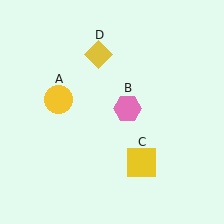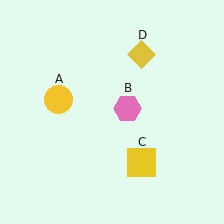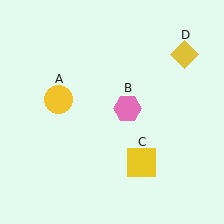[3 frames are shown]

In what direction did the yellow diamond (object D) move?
The yellow diamond (object D) moved right.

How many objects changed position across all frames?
1 object changed position: yellow diamond (object D).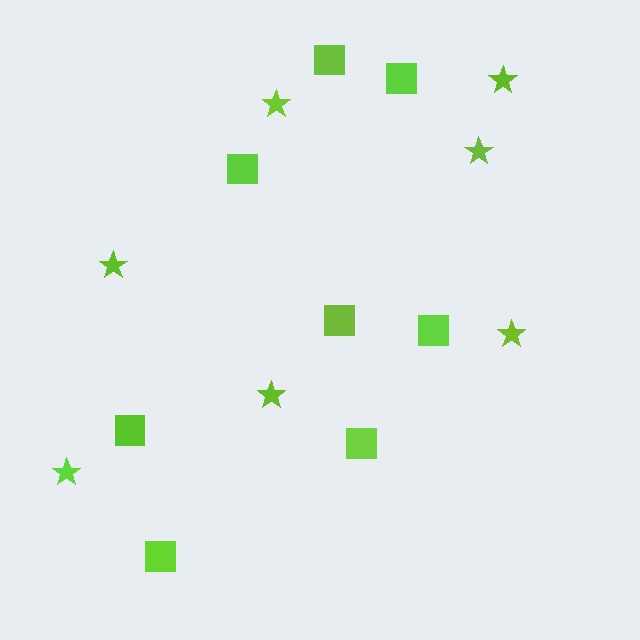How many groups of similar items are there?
There are 2 groups: one group of stars (7) and one group of squares (8).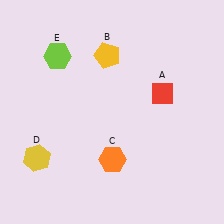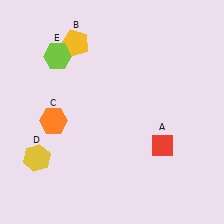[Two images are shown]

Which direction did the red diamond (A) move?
The red diamond (A) moved down.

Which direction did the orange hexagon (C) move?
The orange hexagon (C) moved left.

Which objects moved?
The objects that moved are: the red diamond (A), the yellow pentagon (B), the orange hexagon (C).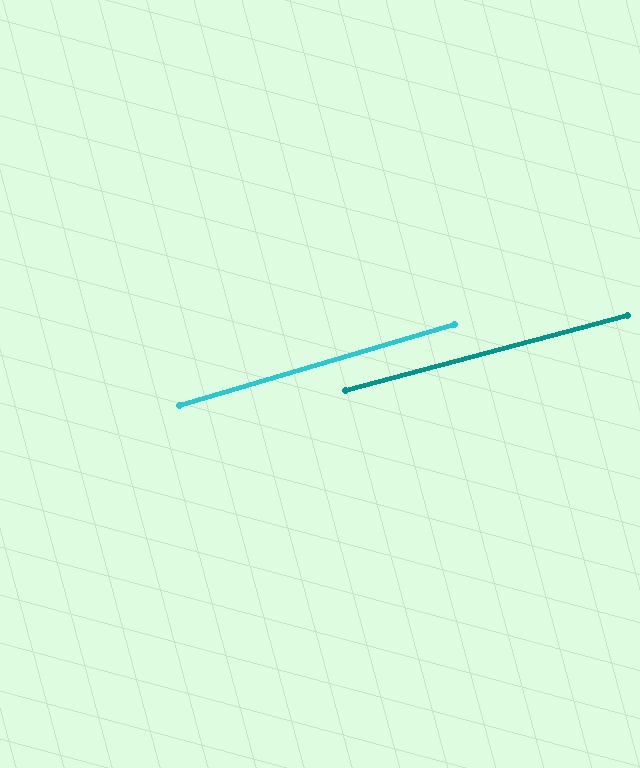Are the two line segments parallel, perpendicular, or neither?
Parallel — their directions differ by only 1.6°.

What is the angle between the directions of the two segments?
Approximately 2 degrees.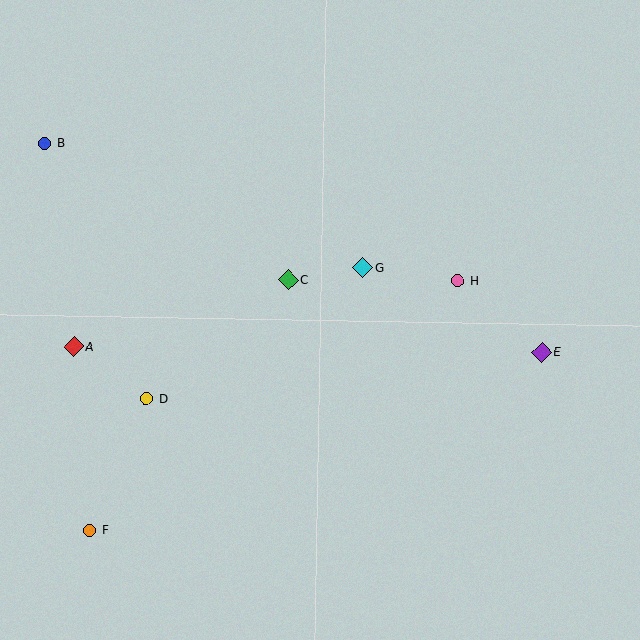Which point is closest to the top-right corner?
Point H is closest to the top-right corner.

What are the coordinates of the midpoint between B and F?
The midpoint between B and F is at (67, 337).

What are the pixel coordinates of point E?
Point E is at (542, 352).